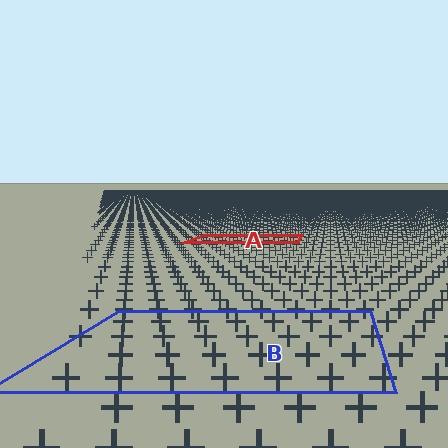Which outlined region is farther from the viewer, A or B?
Region A is farther from the viewer — the texture elements inside it appear smaller and more densely packed.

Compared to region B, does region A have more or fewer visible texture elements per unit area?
Region A has more texture elements per unit area — they are packed more densely because it is farther away.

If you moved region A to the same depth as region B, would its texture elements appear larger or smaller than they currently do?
They would appear larger. At a closer depth, the same texture elements are projected at a bigger on-screen size.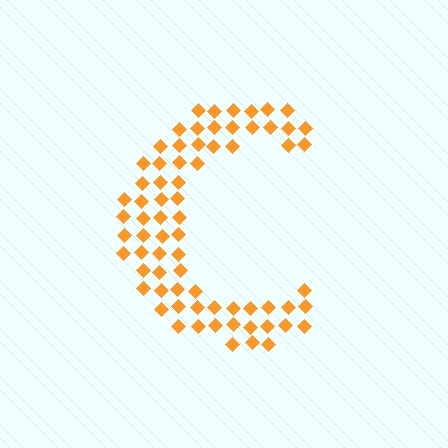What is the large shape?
The large shape is the letter C.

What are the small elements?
The small elements are diamonds.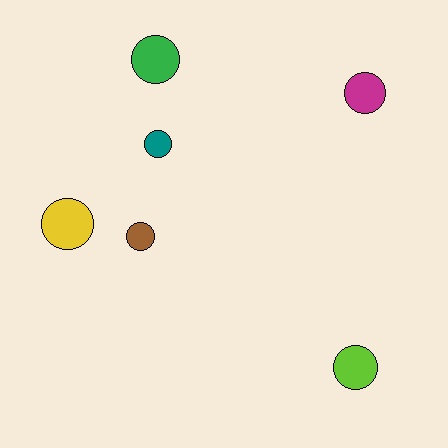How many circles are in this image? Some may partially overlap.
There are 6 circles.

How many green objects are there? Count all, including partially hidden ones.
There is 1 green object.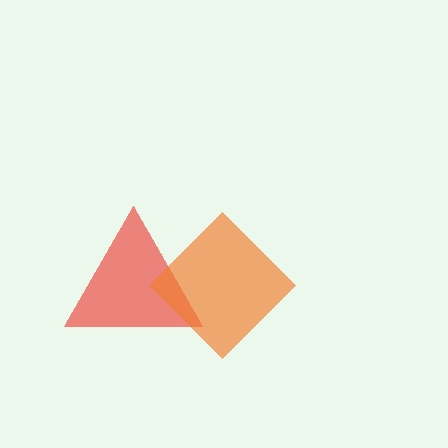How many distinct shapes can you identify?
There are 2 distinct shapes: a red triangle, an orange diamond.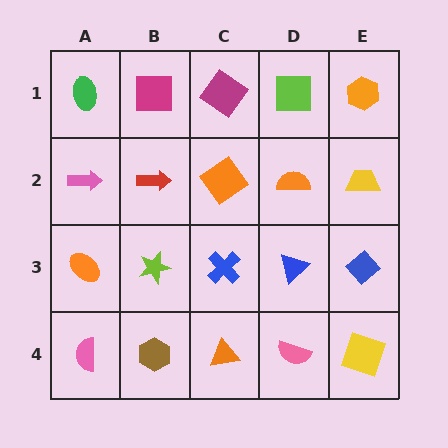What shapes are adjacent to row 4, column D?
A blue triangle (row 3, column D), an orange triangle (row 4, column C), a yellow square (row 4, column E).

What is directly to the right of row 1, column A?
A magenta square.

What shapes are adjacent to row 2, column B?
A magenta square (row 1, column B), a lime star (row 3, column B), a pink arrow (row 2, column A), an orange diamond (row 2, column C).